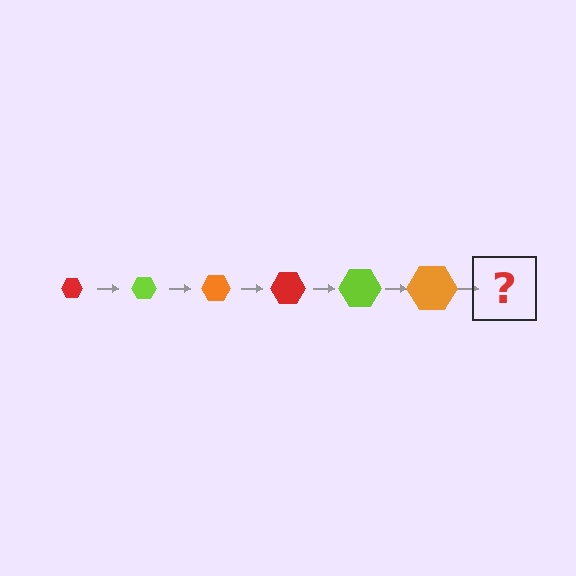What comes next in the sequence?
The next element should be a red hexagon, larger than the previous one.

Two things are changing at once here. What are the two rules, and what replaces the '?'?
The two rules are that the hexagon grows larger each step and the color cycles through red, lime, and orange. The '?' should be a red hexagon, larger than the previous one.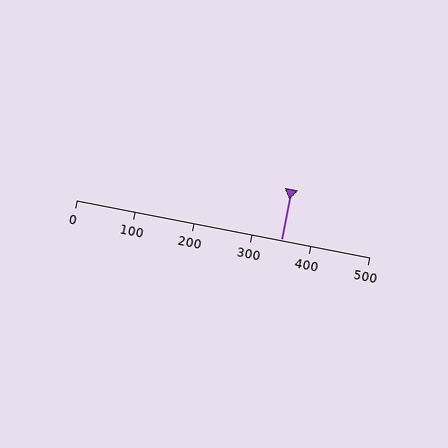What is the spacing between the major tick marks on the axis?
The major ticks are spaced 100 apart.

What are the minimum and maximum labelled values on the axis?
The axis runs from 0 to 500.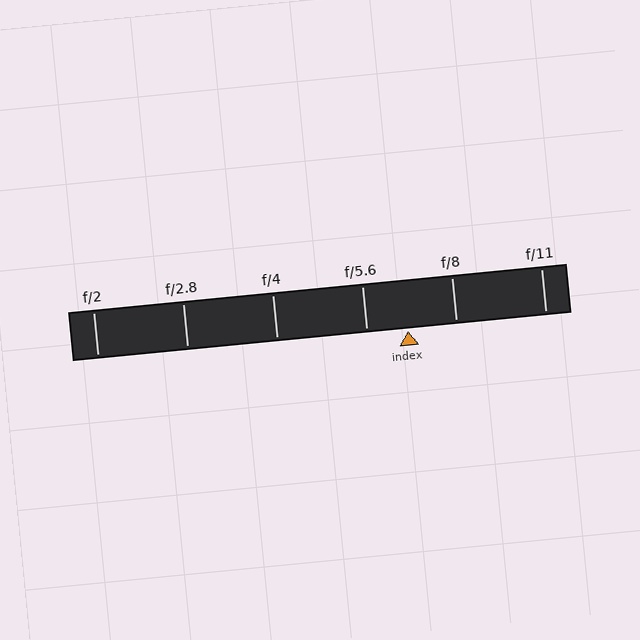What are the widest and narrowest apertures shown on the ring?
The widest aperture shown is f/2 and the narrowest is f/11.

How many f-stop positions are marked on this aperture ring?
There are 6 f-stop positions marked.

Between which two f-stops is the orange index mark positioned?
The index mark is between f/5.6 and f/8.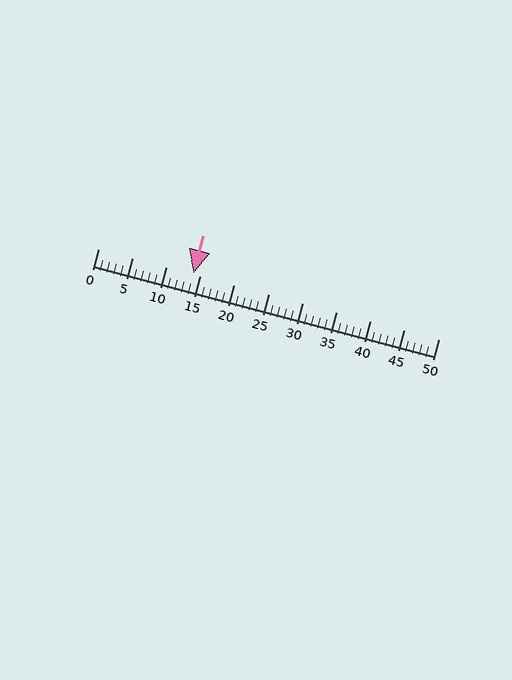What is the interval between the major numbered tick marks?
The major tick marks are spaced 5 units apart.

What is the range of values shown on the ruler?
The ruler shows values from 0 to 50.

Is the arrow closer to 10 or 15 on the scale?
The arrow is closer to 15.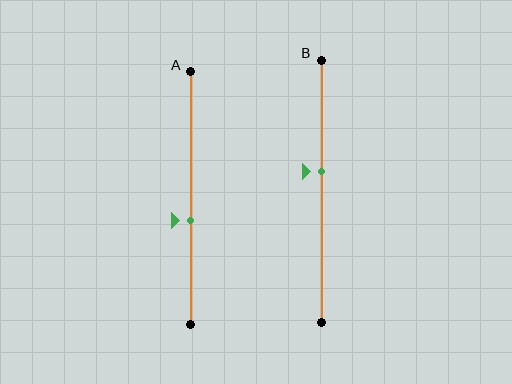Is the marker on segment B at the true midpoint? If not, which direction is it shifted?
No, the marker on segment B is shifted upward by about 7% of the segment length.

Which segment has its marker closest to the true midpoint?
Segment B has its marker closest to the true midpoint.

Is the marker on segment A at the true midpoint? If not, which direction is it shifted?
No, the marker on segment A is shifted downward by about 9% of the segment length.